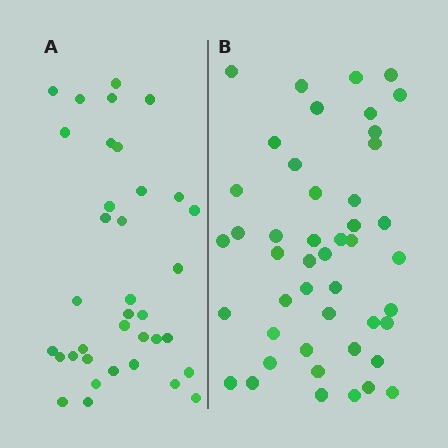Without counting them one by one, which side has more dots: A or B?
Region B (the right region) has more dots.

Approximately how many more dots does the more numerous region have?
Region B has roughly 10 or so more dots than region A.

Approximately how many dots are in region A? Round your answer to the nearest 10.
About 40 dots. (The exact count is 36, which rounds to 40.)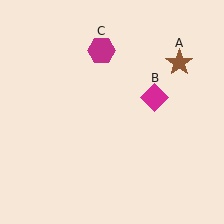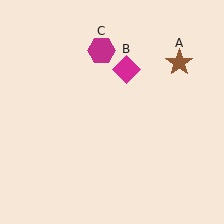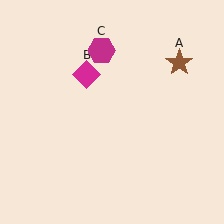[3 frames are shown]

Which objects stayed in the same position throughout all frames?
Brown star (object A) and magenta hexagon (object C) remained stationary.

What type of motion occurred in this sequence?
The magenta diamond (object B) rotated counterclockwise around the center of the scene.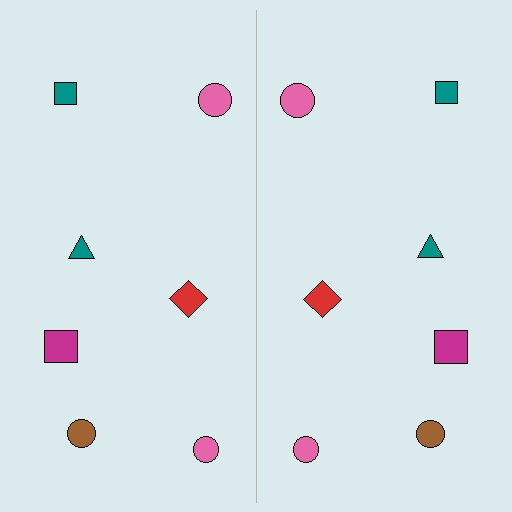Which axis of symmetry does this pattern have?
The pattern has a vertical axis of symmetry running through the center of the image.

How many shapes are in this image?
There are 14 shapes in this image.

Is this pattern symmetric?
Yes, this pattern has bilateral (reflection) symmetry.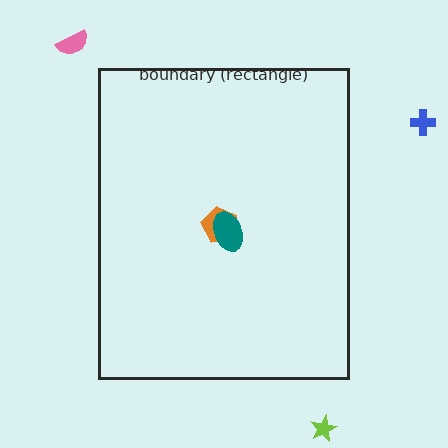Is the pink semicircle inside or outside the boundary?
Outside.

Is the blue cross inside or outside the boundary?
Outside.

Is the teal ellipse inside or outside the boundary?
Inside.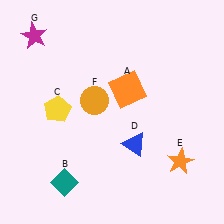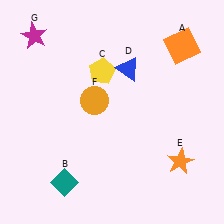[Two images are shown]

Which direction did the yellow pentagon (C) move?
The yellow pentagon (C) moved right.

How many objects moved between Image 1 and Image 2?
3 objects moved between the two images.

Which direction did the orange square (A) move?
The orange square (A) moved right.